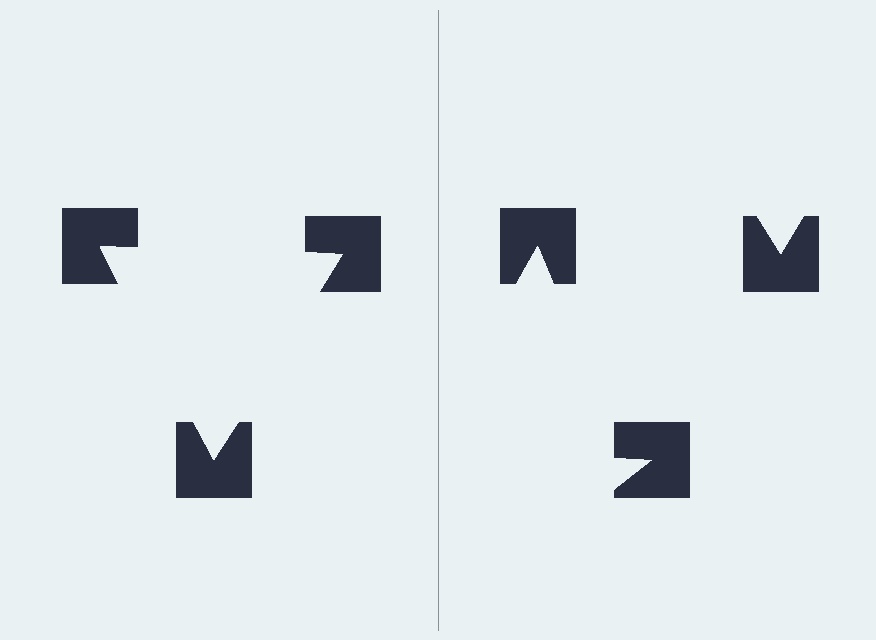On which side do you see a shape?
An illusory triangle appears on the left side. On the right side the wedge cuts are rotated, so no coherent shape forms.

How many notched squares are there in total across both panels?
6 — 3 on each side.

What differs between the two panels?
The notched squares are positioned identically on both sides; only the wedge orientations differ. On the left they align to a triangle; on the right they are misaligned.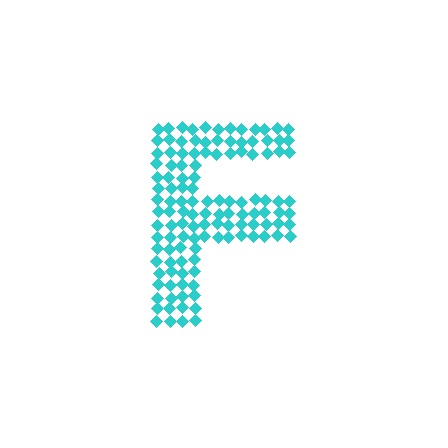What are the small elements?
The small elements are diamonds.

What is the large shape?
The large shape is the letter F.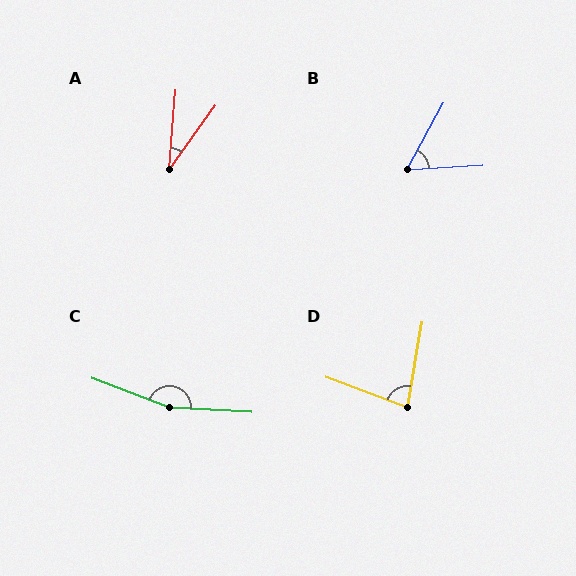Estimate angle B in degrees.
Approximately 58 degrees.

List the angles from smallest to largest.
A (30°), B (58°), D (79°), C (162°).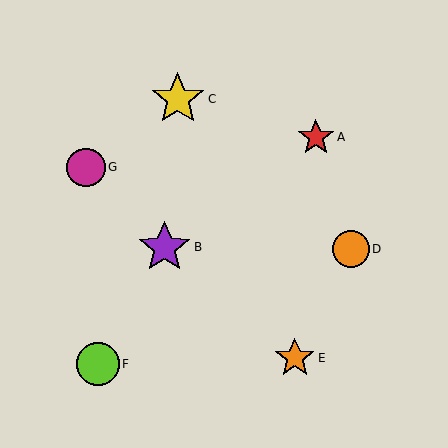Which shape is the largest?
The yellow star (labeled C) is the largest.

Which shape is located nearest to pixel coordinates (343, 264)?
The orange circle (labeled D) at (351, 249) is nearest to that location.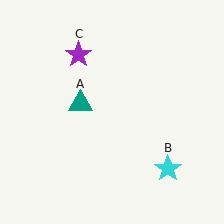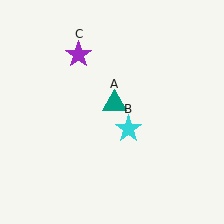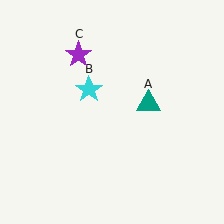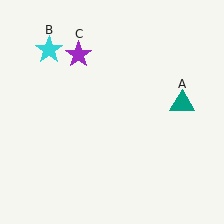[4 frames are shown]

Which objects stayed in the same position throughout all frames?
Purple star (object C) remained stationary.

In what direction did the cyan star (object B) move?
The cyan star (object B) moved up and to the left.